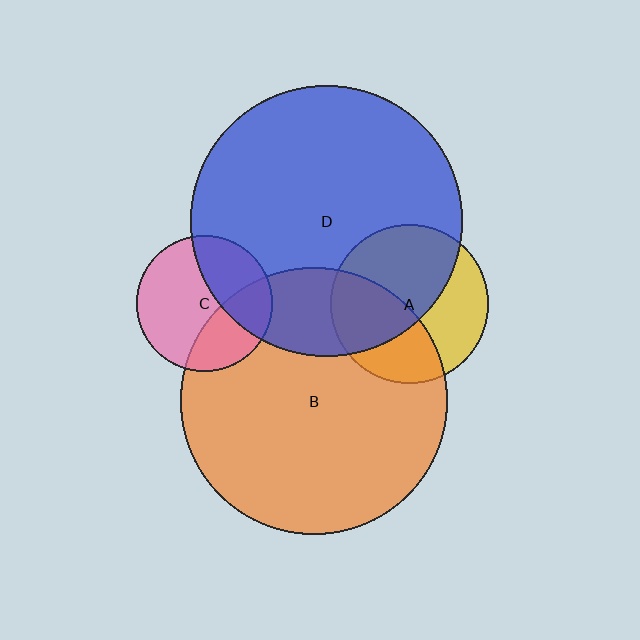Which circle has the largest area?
Circle D (blue).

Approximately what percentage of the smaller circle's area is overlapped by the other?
Approximately 60%.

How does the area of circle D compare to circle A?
Approximately 2.9 times.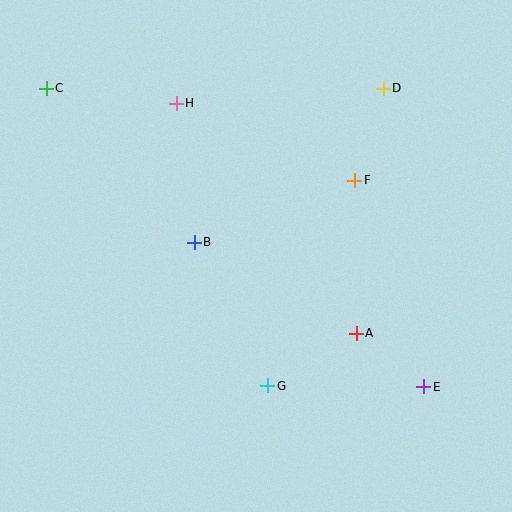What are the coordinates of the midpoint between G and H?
The midpoint between G and H is at (222, 245).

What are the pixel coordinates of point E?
Point E is at (424, 387).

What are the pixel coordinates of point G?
Point G is at (268, 386).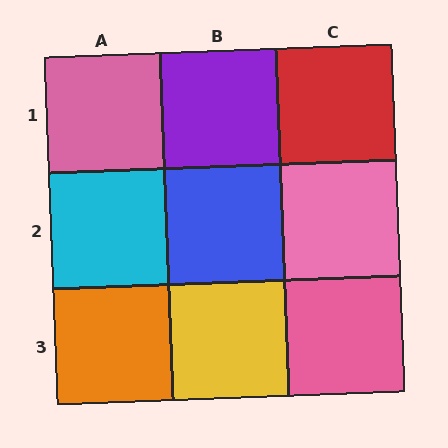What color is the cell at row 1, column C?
Red.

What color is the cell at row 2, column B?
Blue.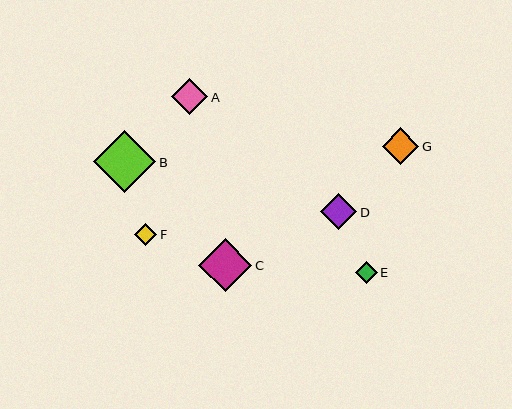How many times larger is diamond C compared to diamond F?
Diamond C is approximately 2.4 times the size of diamond F.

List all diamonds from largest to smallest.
From largest to smallest: B, C, D, G, A, F, E.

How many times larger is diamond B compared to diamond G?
Diamond B is approximately 1.7 times the size of diamond G.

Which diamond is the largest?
Diamond B is the largest with a size of approximately 62 pixels.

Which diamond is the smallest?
Diamond E is the smallest with a size of approximately 22 pixels.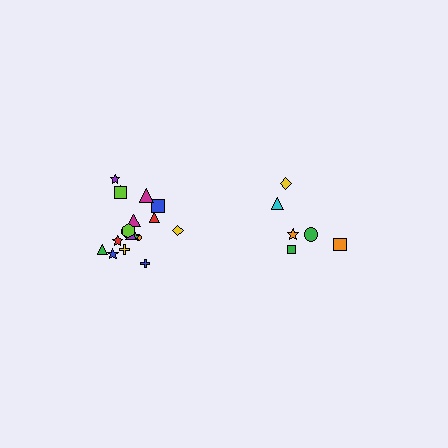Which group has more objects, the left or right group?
The left group.